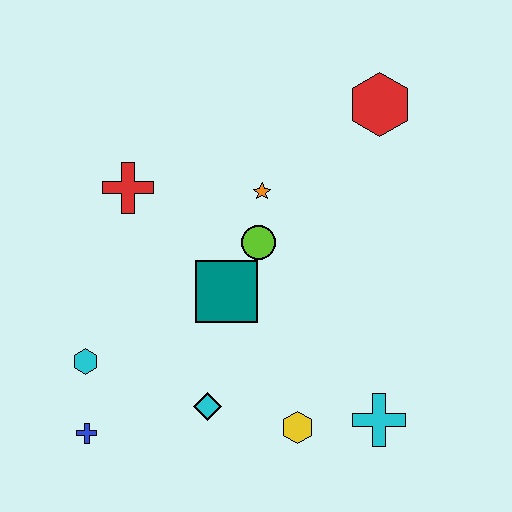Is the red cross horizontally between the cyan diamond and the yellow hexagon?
No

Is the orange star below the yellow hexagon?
No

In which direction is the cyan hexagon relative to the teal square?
The cyan hexagon is to the left of the teal square.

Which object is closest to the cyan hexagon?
The blue cross is closest to the cyan hexagon.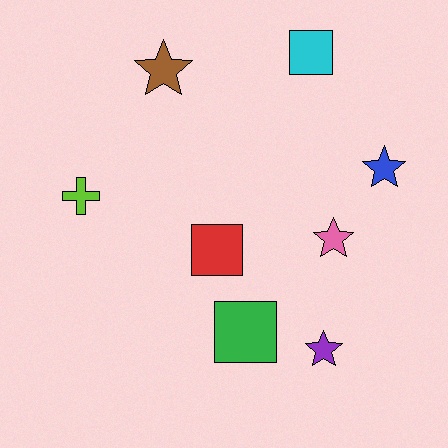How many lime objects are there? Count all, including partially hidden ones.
There is 1 lime object.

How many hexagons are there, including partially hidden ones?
There are no hexagons.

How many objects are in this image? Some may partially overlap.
There are 8 objects.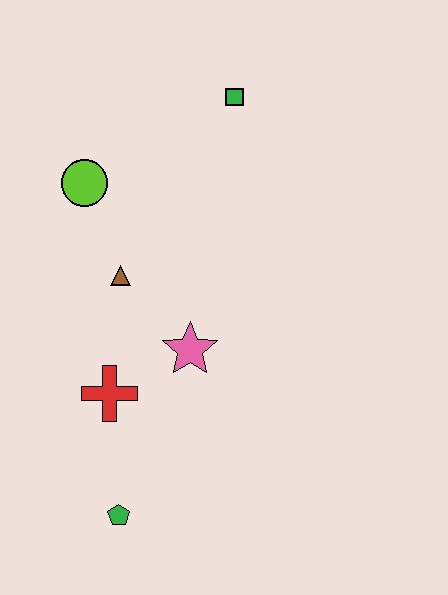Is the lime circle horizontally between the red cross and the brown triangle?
No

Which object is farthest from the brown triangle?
The green pentagon is farthest from the brown triangle.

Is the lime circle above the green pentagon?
Yes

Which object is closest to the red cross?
The pink star is closest to the red cross.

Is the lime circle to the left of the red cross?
Yes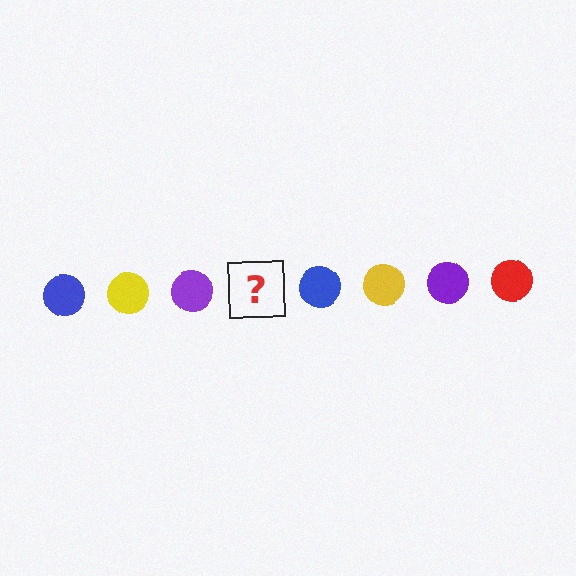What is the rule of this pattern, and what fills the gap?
The rule is that the pattern cycles through blue, yellow, purple, red circles. The gap should be filled with a red circle.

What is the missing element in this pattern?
The missing element is a red circle.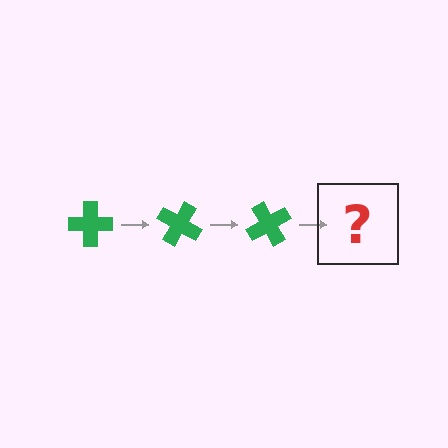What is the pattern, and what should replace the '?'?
The pattern is that the cross rotates 30 degrees each step. The '?' should be a green cross rotated 90 degrees.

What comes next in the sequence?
The next element should be a green cross rotated 90 degrees.